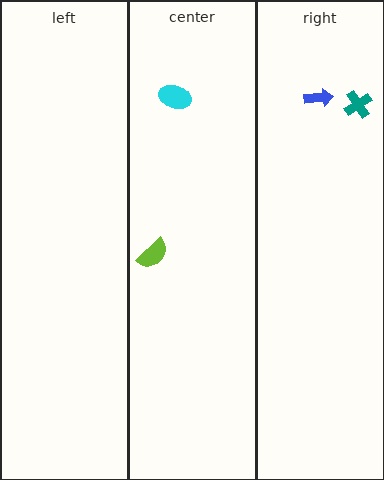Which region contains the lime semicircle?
The center region.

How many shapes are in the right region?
2.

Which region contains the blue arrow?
The right region.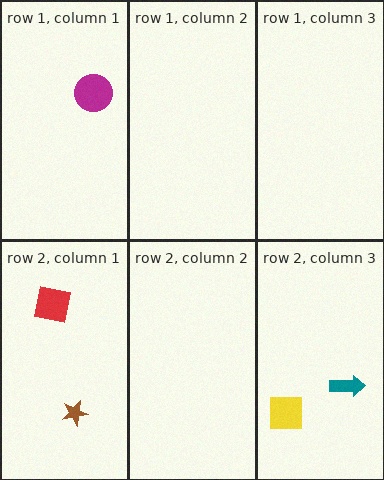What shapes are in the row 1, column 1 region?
The magenta circle.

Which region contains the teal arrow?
The row 2, column 3 region.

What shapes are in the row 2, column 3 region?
The teal arrow, the yellow square.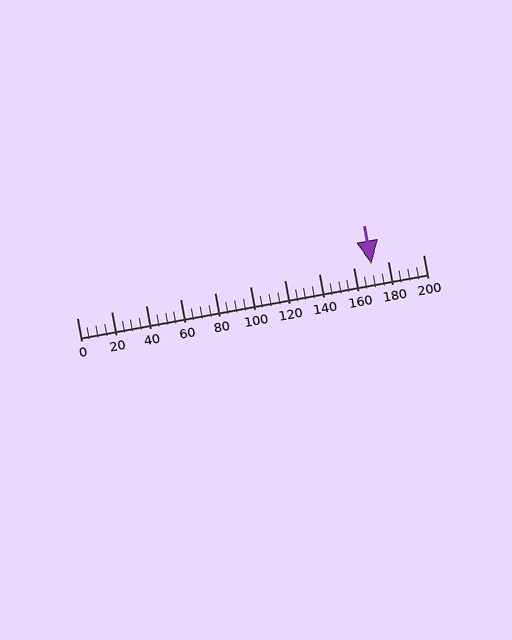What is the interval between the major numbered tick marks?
The major tick marks are spaced 20 units apart.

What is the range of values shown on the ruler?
The ruler shows values from 0 to 200.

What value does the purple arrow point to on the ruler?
The purple arrow points to approximately 170.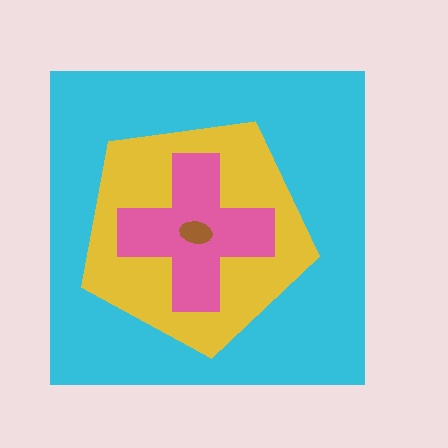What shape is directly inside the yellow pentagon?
The pink cross.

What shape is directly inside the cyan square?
The yellow pentagon.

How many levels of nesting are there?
4.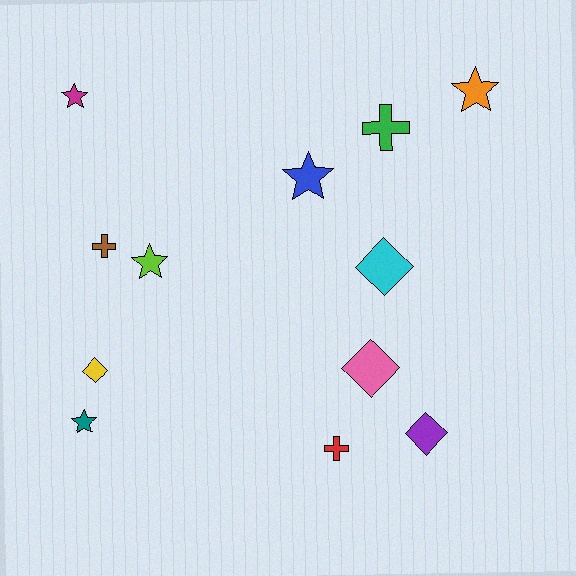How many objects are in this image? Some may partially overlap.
There are 12 objects.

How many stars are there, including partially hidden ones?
There are 5 stars.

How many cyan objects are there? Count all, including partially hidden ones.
There is 1 cyan object.